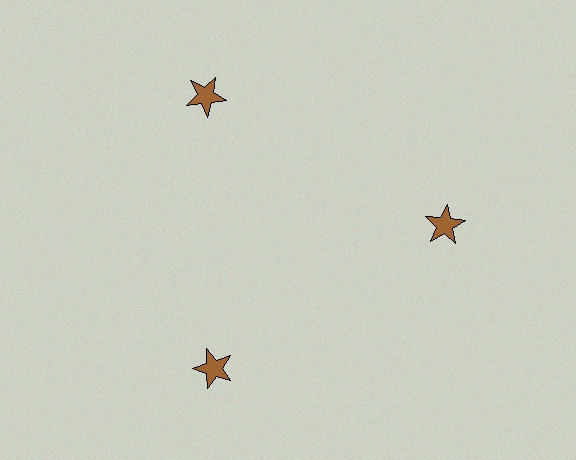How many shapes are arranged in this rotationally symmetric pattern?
There are 3 shapes, arranged in 3 groups of 1.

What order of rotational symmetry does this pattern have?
This pattern has 3-fold rotational symmetry.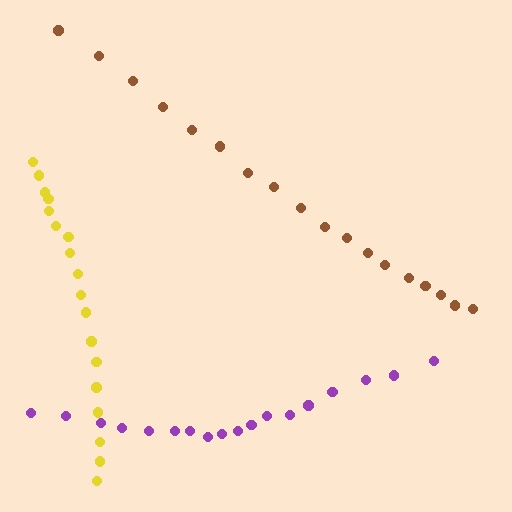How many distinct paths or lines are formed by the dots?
There are 3 distinct paths.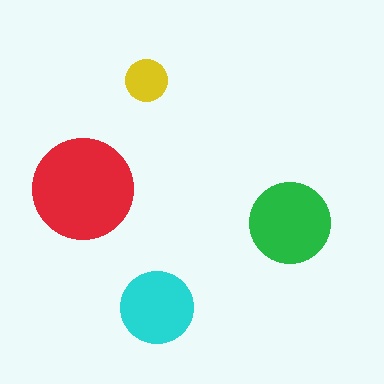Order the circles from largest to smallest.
the red one, the green one, the cyan one, the yellow one.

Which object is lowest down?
The cyan circle is bottommost.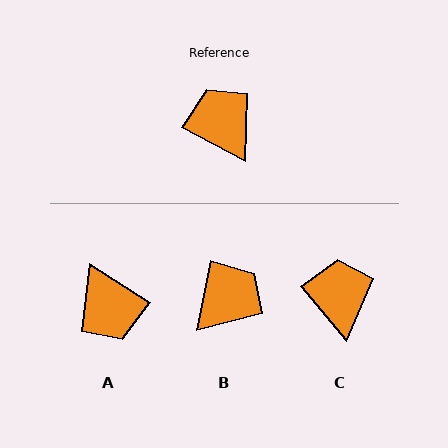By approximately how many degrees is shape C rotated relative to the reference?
Approximately 22 degrees clockwise.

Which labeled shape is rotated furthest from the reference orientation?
A, about 175 degrees away.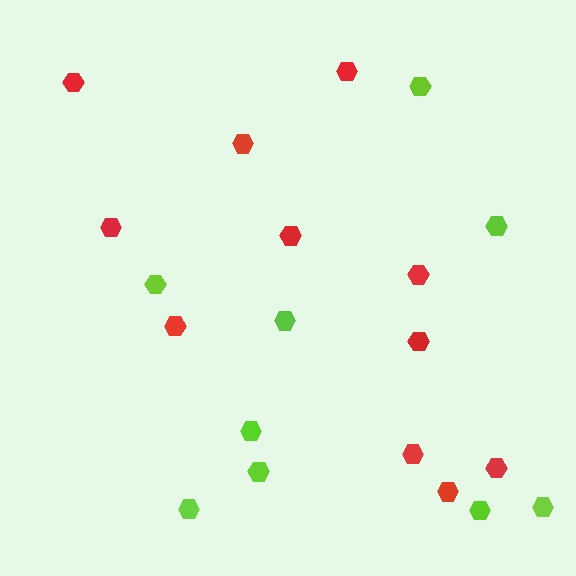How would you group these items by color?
There are 2 groups: one group of red hexagons (11) and one group of lime hexagons (9).